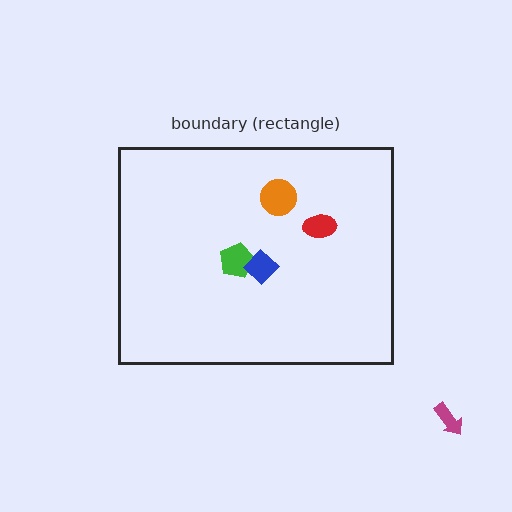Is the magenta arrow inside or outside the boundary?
Outside.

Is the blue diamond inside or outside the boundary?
Inside.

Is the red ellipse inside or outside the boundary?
Inside.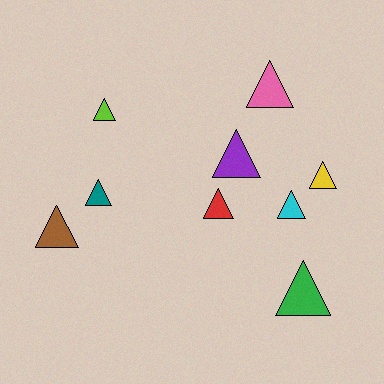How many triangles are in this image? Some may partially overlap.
There are 9 triangles.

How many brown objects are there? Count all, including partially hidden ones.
There is 1 brown object.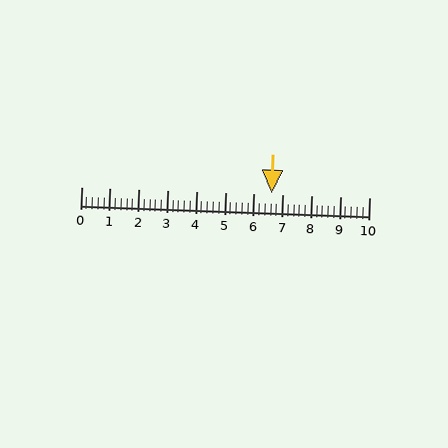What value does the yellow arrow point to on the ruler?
The yellow arrow points to approximately 6.6.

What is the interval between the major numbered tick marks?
The major tick marks are spaced 1 units apart.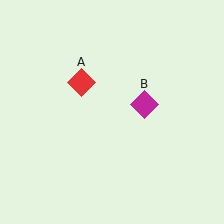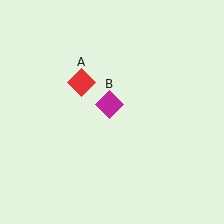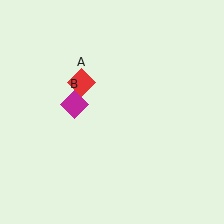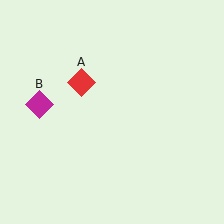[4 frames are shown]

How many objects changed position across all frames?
1 object changed position: magenta diamond (object B).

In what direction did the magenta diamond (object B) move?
The magenta diamond (object B) moved left.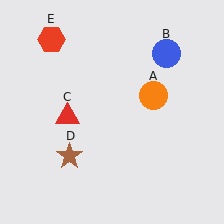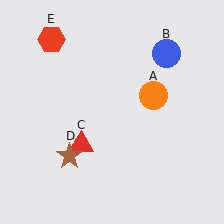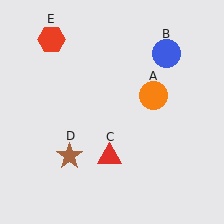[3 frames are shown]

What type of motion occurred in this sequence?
The red triangle (object C) rotated counterclockwise around the center of the scene.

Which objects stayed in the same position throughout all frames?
Orange circle (object A) and blue circle (object B) and brown star (object D) and red hexagon (object E) remained stationary.